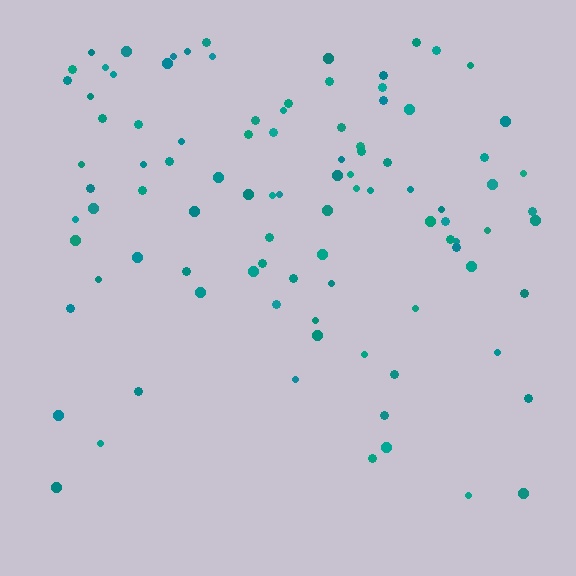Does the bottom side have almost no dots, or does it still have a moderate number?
Still a moderate number, just noticeably fewer than the top.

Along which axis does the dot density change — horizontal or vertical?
Vertical.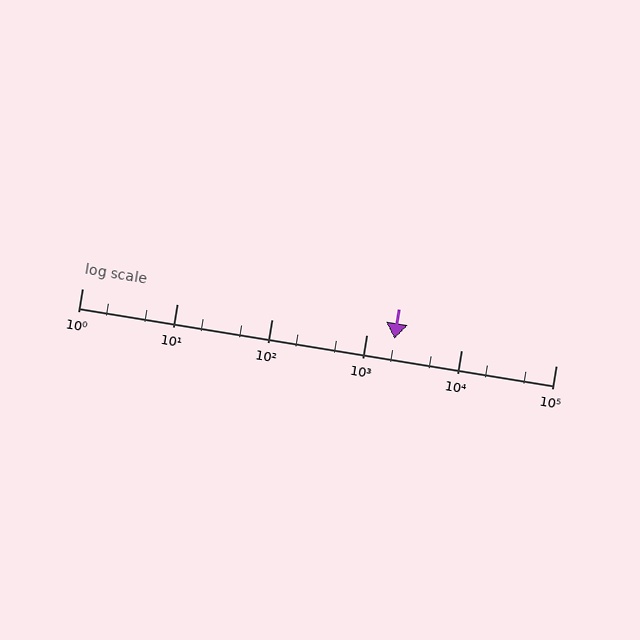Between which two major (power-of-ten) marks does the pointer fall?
The pointer is between 1000 and 10000.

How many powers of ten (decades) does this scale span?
The scale spans 5 decades, from 1 to 100000.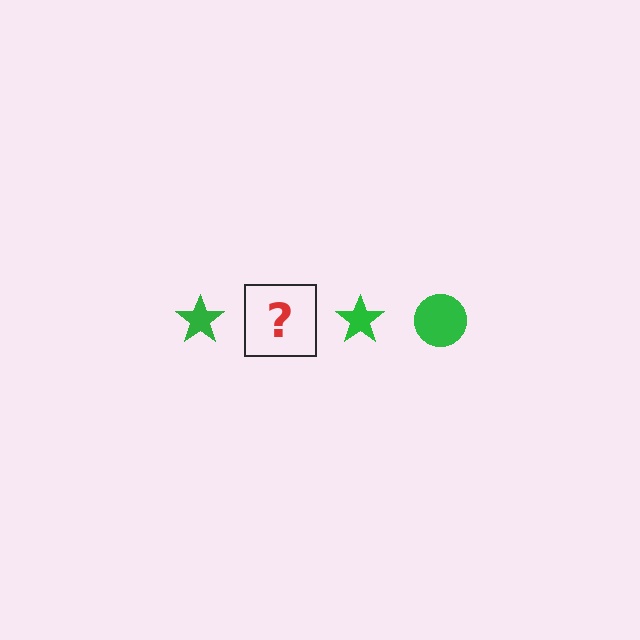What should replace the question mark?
The question mark should be replaced with a green circle.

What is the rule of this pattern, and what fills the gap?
The rule is that the pattern cycles through star, circle shapes in green. The gap should be filled with a green circle.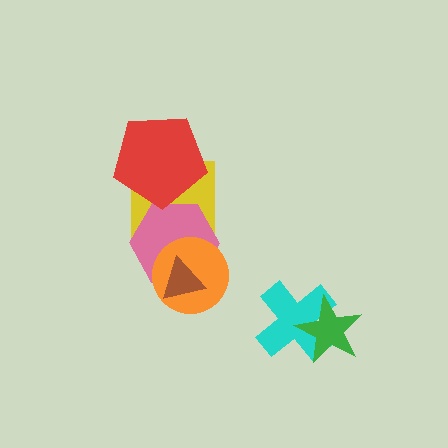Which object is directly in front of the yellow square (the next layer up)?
The pink hexagon is directly in front of the yellow square.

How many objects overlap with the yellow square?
2 objects overlap with the yellow square.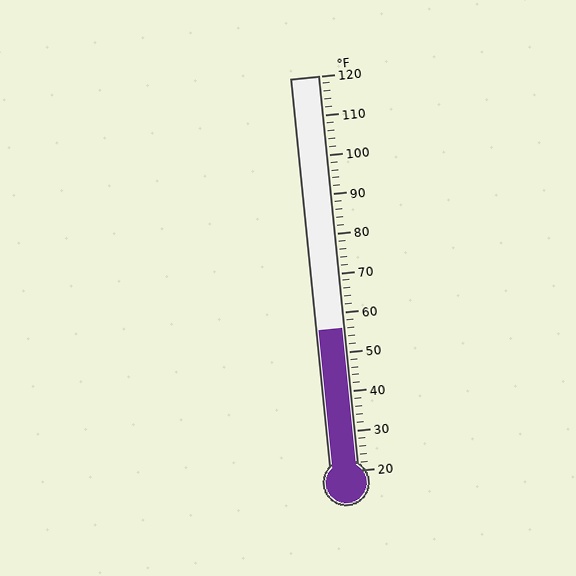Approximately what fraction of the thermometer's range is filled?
The thermometer is filled to approximately 35% of its range.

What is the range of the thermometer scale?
The thermometer scale ranges from 20°F to 120°F.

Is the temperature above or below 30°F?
The temperature is above 30°F.